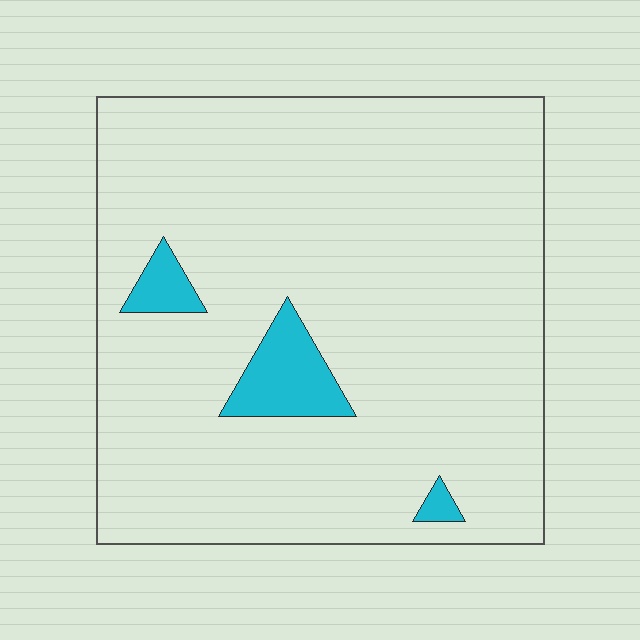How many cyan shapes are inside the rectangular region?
3.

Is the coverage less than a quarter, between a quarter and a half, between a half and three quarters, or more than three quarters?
Less than a quarter.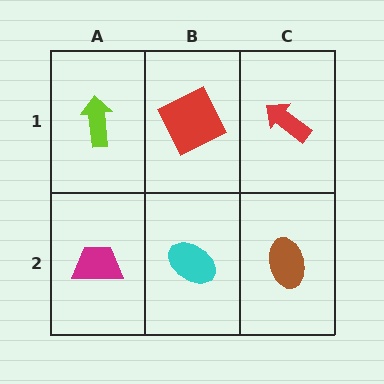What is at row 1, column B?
A red square.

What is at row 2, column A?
A magenta trapezoid.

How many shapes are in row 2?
3 shapes.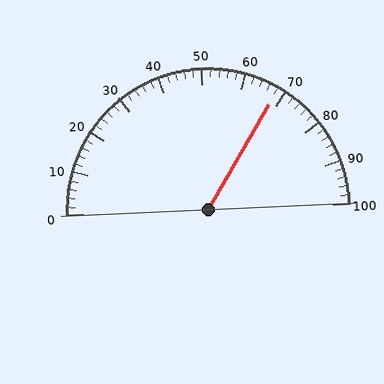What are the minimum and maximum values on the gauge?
The gauge ranges from 0 to 100.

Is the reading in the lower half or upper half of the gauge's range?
The reading is in the upper half of the range (0 to 100).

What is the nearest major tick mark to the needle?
The nearest major tick mark is 70.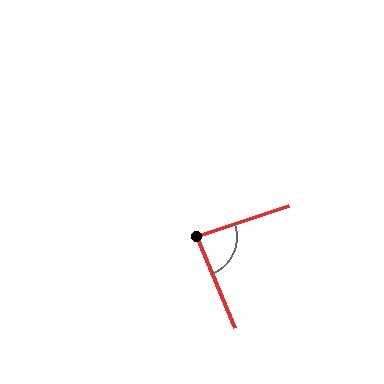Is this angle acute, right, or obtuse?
It is approximately a right angle.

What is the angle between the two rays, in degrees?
Approximately 86 degrees.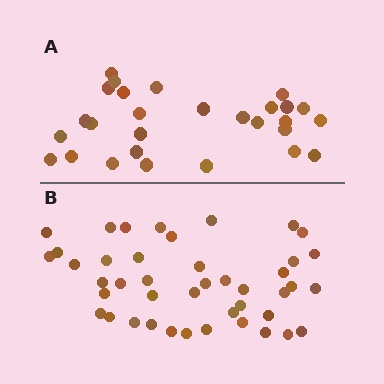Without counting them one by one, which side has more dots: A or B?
Region B (the bottom region) has more dots.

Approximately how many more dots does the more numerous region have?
Region B has approximately 15 more dots than region A.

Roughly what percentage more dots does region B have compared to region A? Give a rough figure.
About 55% more.